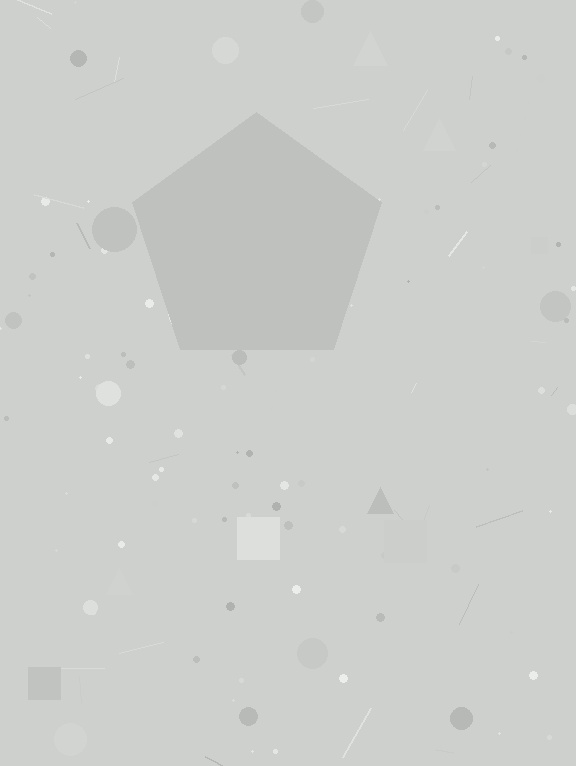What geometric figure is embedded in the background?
A pentagon is embedded in the background.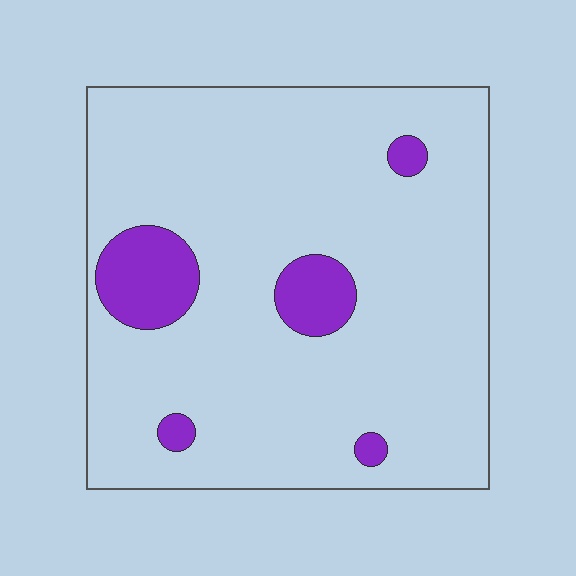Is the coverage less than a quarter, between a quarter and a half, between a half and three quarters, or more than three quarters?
Less than a quarter.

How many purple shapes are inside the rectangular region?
5.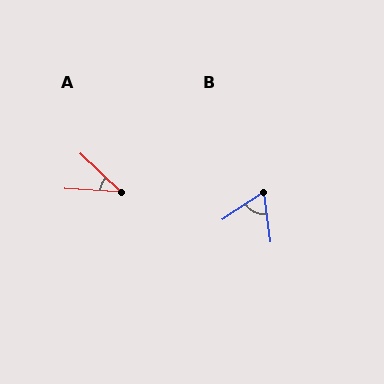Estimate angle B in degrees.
Approximately 64 degrees.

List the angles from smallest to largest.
A (40°), B (64°).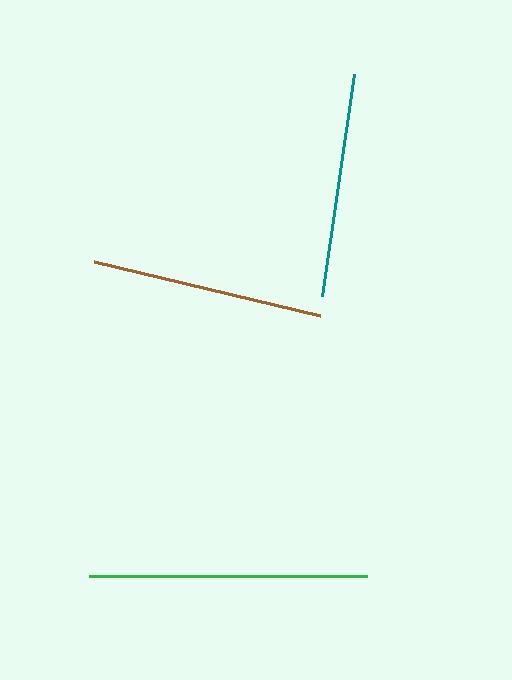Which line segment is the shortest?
The teal line is the shortest at approximately 224 pixels.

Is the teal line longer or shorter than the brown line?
The brown line is longer than the teal line.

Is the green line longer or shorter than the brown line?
The green line is longer than the brown line.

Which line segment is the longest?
The green line is the longest at approximately 278 pixels.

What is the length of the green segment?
The green segment is approximately 278 pixels long.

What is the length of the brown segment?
The brown segment is approximately 232 pixels long.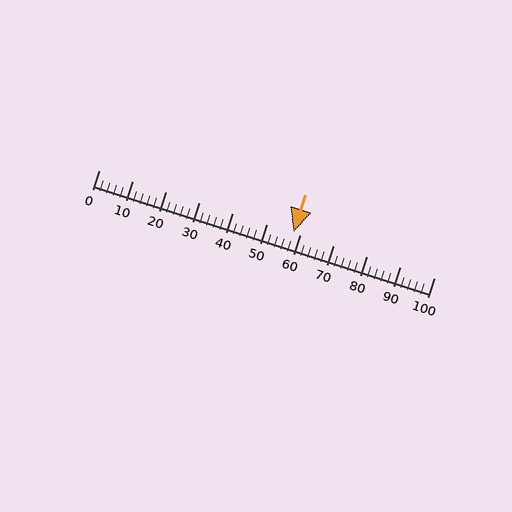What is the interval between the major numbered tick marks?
The major tick marks are spaced 10 units apart.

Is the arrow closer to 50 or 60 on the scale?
The arrow is closer to 60.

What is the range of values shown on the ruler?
The ruler shows values from 0 to 100.